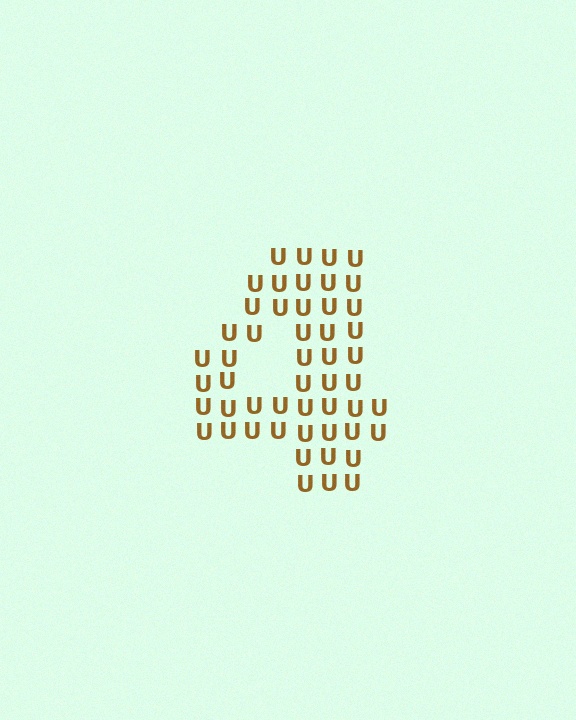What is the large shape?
The large shape is the digit 4.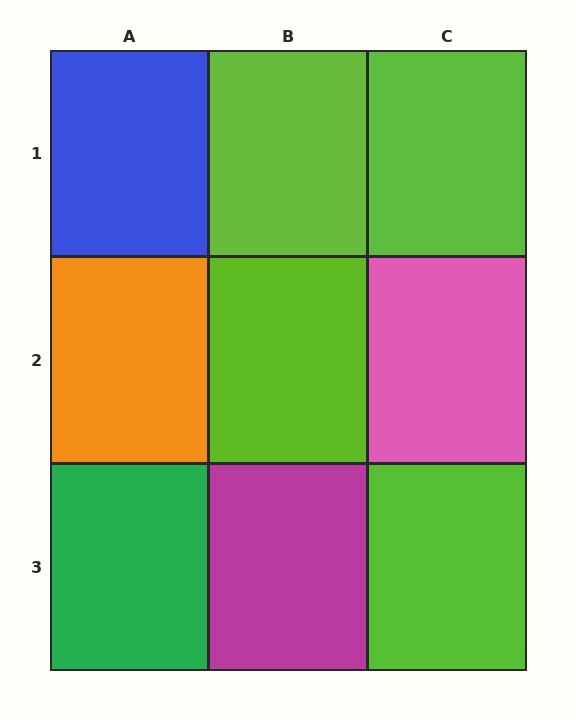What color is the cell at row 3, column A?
Green.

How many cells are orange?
1 cell is orange.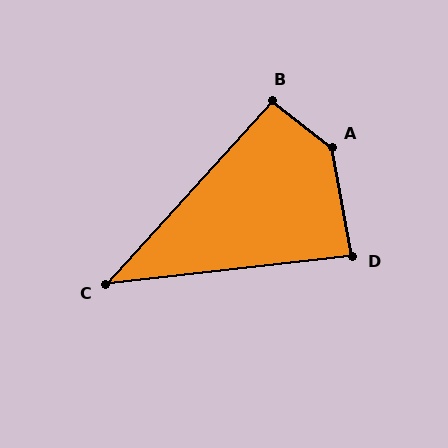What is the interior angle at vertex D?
Approximately 86 degrees (approximately right).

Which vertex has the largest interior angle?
A, at approximately 139 degrees.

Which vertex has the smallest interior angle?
C, at approximately 41 degrees.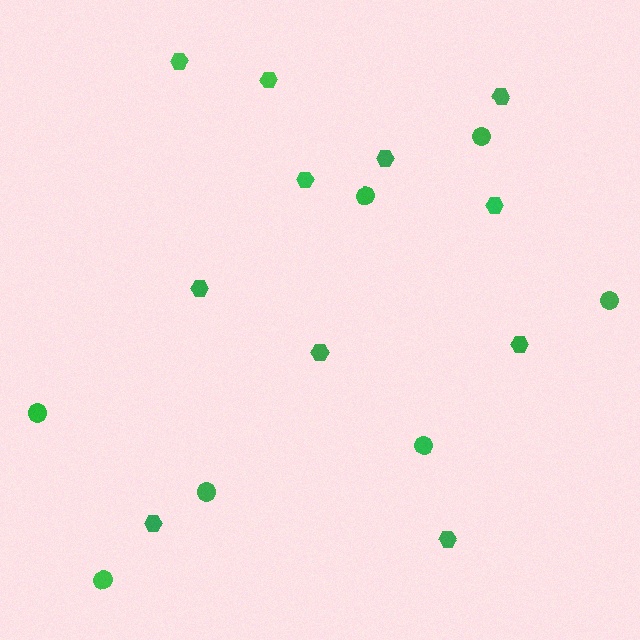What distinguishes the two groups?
There are 2 groups: one group of circles (7) and one group of hexagons (11).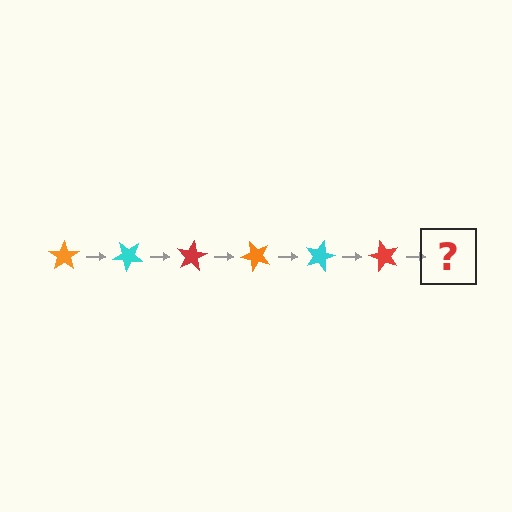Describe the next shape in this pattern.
It should be an orange star, rotated 240 degrees from the start.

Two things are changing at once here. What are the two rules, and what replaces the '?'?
The two rules are that it rotates 40 degrees each step and the color cycles through orange, cyan, and red. The '?' should be an orange star, rotated 240 degrees from the start.